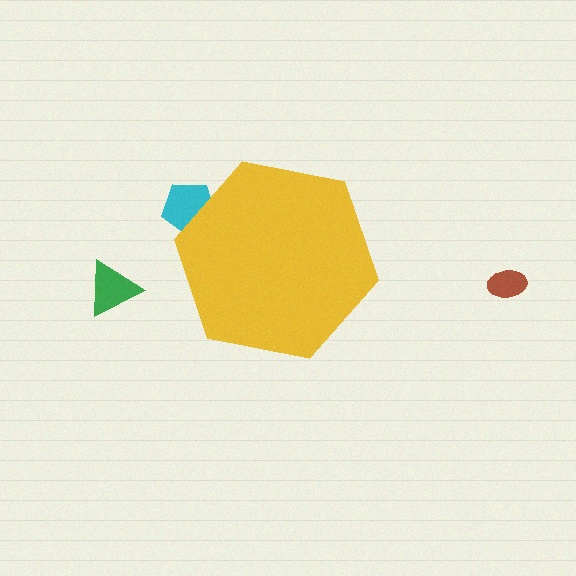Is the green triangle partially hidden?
No, the green triangle is fully visible.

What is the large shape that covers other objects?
A yellow hexagon.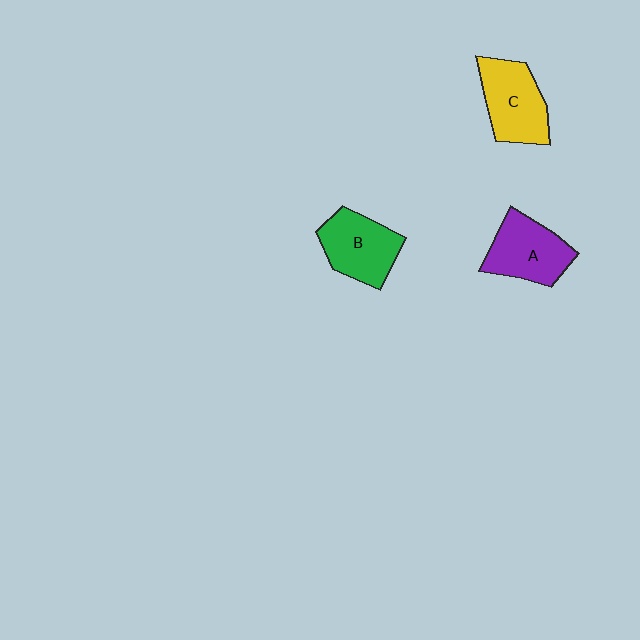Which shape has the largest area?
Shape C (yellow).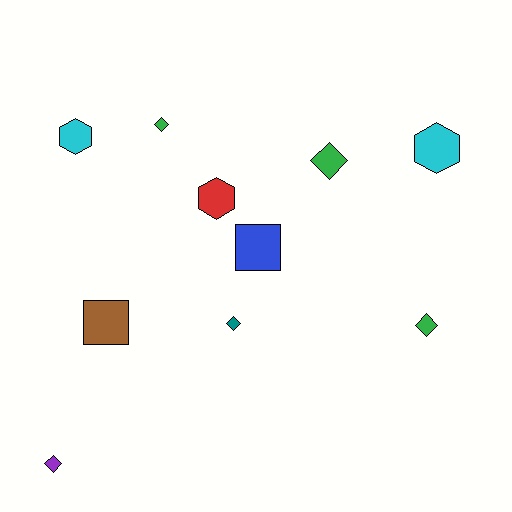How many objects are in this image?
There are 10 objects.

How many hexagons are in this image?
There are 3 hexagons.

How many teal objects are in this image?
There is 1 teal object.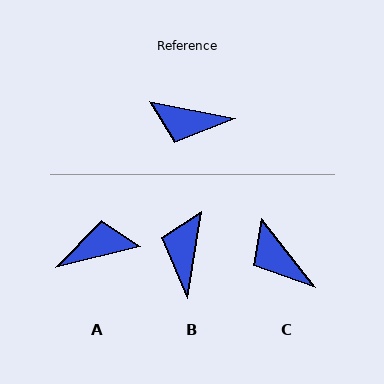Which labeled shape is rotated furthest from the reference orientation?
A, about 155 degrees away.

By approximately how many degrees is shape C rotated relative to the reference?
Approximately 41 degrees clockwise.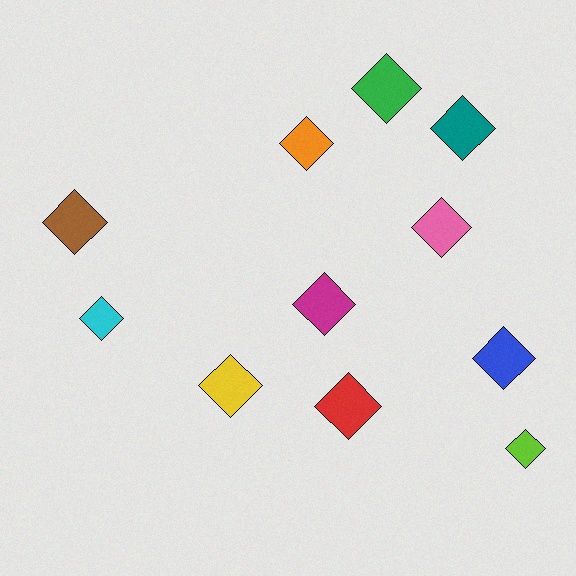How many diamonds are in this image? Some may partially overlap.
There are 11 diamonds.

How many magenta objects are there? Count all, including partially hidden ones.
There is 1 magenta object.